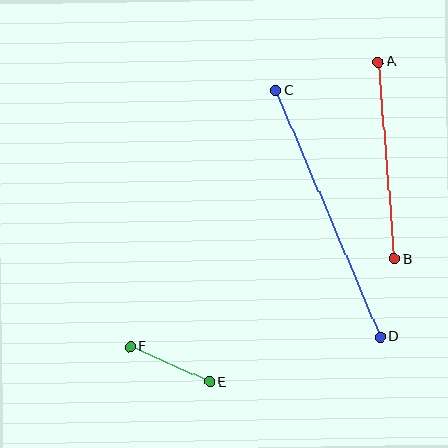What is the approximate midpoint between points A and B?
The midpoint is at approximately (386, 160) pixels.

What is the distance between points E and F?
The distance is approximately 87 pixels.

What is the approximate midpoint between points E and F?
The midpoint is at approximately (170, 364) pixels.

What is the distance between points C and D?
The distance is approximately 268 pixels.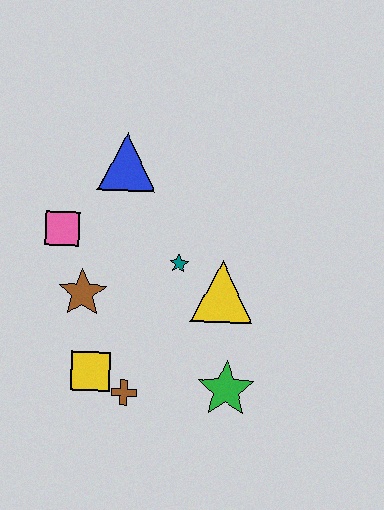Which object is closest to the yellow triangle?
The teal star is closest to the yellow triangle.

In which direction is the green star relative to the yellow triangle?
The green star is below the yellow triangle.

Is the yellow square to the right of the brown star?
Yes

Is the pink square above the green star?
Yes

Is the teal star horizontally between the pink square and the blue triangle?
No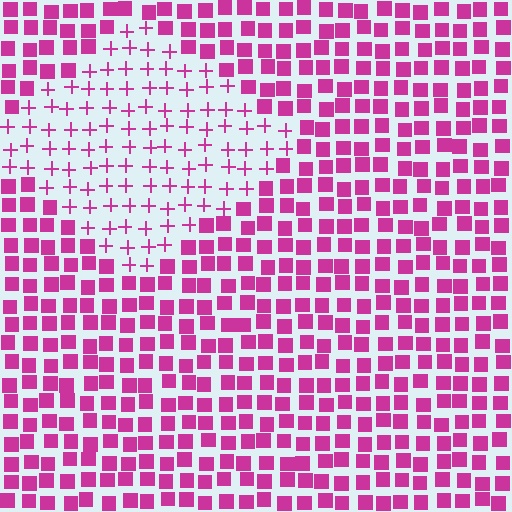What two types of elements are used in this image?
The image uses plus signs inside the diamond region and squares outside it.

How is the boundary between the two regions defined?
The boundary is defined by a change in element shape: plus signs inside vs. squares outside. All elements share the same color and spacing.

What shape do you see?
I see a diamond.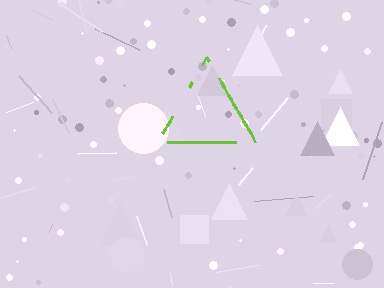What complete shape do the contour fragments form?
The contour fragments form a triangle.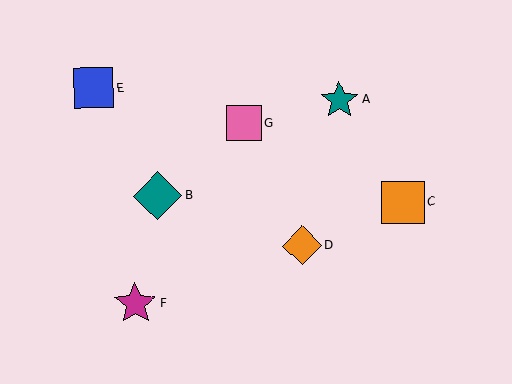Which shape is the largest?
The teal diamond (labeled B) is the largest.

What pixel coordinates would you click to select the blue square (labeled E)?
Click at (94, 88) to select the blue square E.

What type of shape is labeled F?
Shape F is a magenta star.